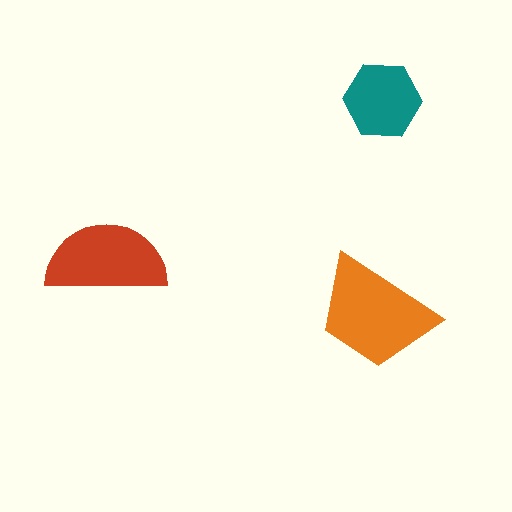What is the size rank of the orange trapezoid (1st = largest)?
1st.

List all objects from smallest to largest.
The teal hexagon, the red semicircle, the orange trapezoid.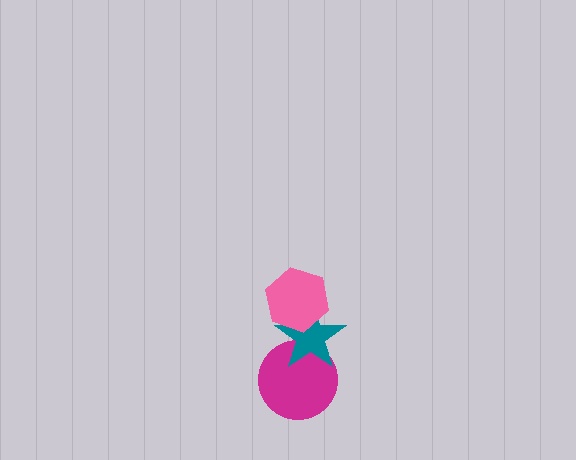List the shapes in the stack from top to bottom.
From top to bottom: the pink hexagon, the teal star, the magenta circle.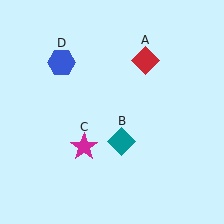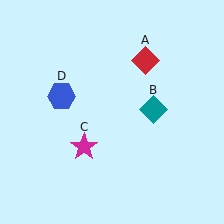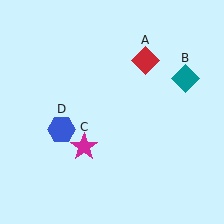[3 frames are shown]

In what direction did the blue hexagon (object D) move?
The blue hexagon (object D) moved down.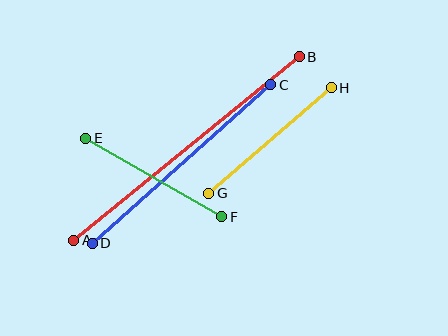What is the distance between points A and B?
The distance is approximately 291 pixels.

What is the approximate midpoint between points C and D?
The midpoint is at approximately (181, 164) pixels.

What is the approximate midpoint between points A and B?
The midpoint is at approximately (186, 149) pixels.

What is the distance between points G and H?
The distance is approximately 162 pixels.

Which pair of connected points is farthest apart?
Points A and B are farthest apart.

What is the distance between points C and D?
The distance is approximately 239 pixels.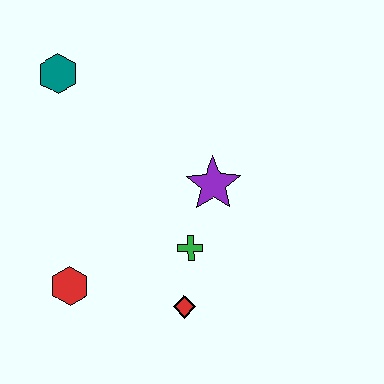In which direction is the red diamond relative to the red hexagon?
The red diamond is to the right of the red hexagon.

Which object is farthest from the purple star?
The teal hexagon is farthest from the purple star.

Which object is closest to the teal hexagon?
The purple star is closest to the teal hexagon.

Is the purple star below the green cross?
No